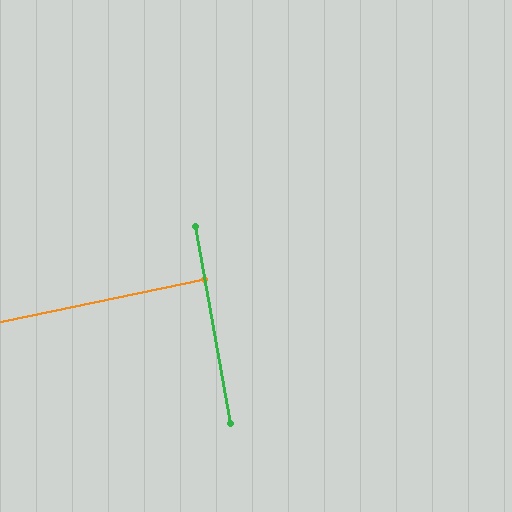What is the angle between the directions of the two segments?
Approximately 88 degrees.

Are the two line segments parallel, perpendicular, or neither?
Perpendicular — they meet at approximately 88°.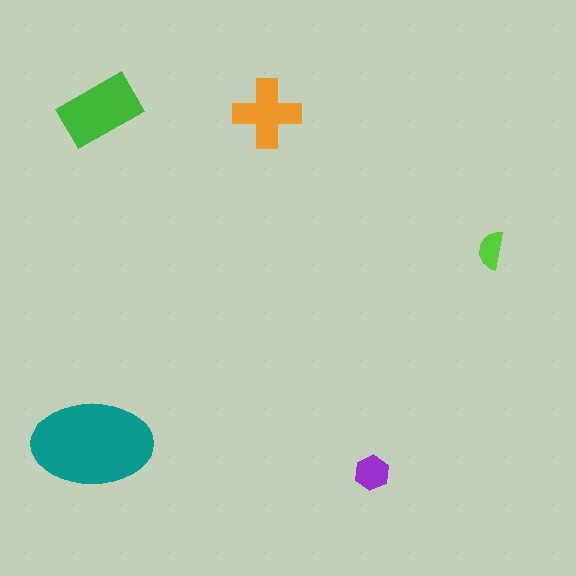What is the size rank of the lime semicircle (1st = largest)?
5th.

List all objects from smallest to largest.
The lime semicircle, the purple hexagon, the orange cross, the green rectangle, the teal ellipse.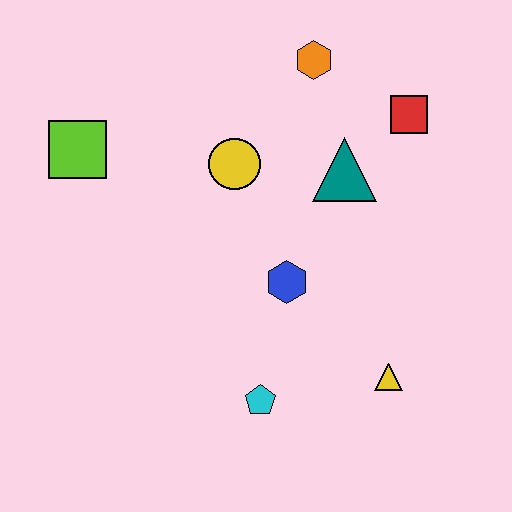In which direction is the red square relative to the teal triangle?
The red square is to the right of the teal triangle.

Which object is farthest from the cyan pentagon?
The orange hexagon is farthest from the cyan pentagon.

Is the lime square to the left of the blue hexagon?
Yes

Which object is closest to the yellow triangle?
The cyan pentagon is closest to the yellow triangle.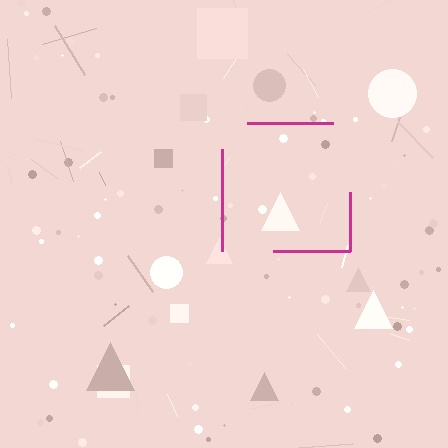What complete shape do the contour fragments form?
The contour fragments form a square.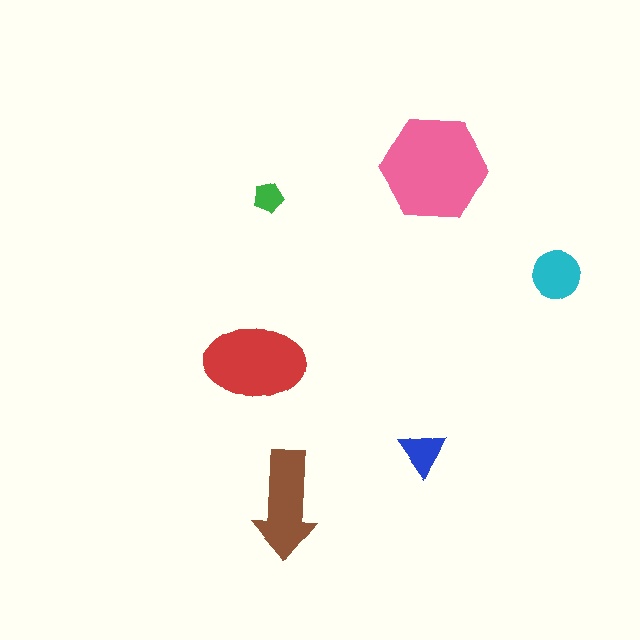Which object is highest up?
The pink hexagon is topmost.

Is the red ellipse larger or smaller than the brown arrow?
Larger.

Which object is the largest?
The pink hexagon.